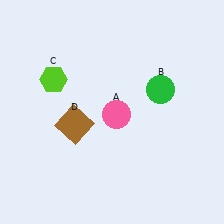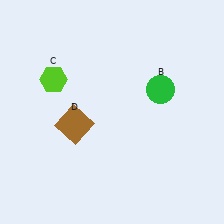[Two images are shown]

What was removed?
The pink circle (A) was removed in Image 2.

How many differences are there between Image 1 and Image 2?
There is 1 difference between the two images.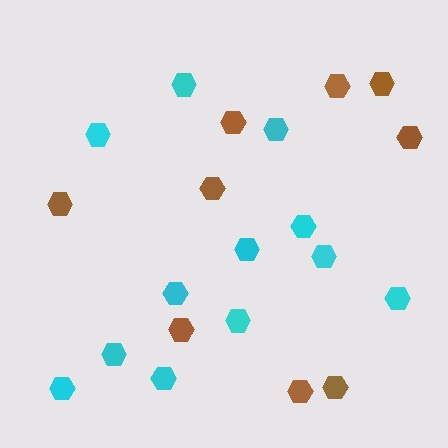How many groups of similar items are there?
There are 2 groups: one group of cyan hexagons (12) and one group of brown hexagons (9).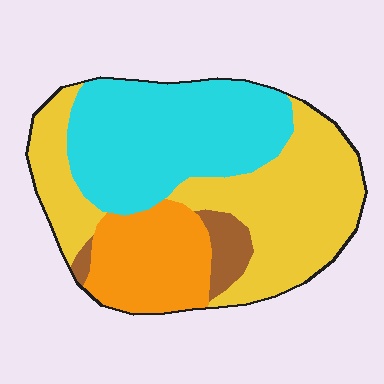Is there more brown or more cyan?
Cyan.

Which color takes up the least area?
Brown, at roughly 5%.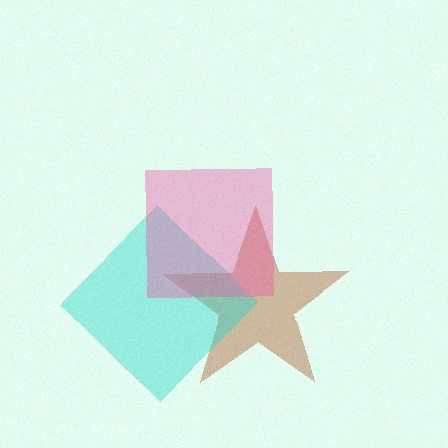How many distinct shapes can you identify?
There are 3 distinct shapes: a brown star, a cyan diamond, a pink square.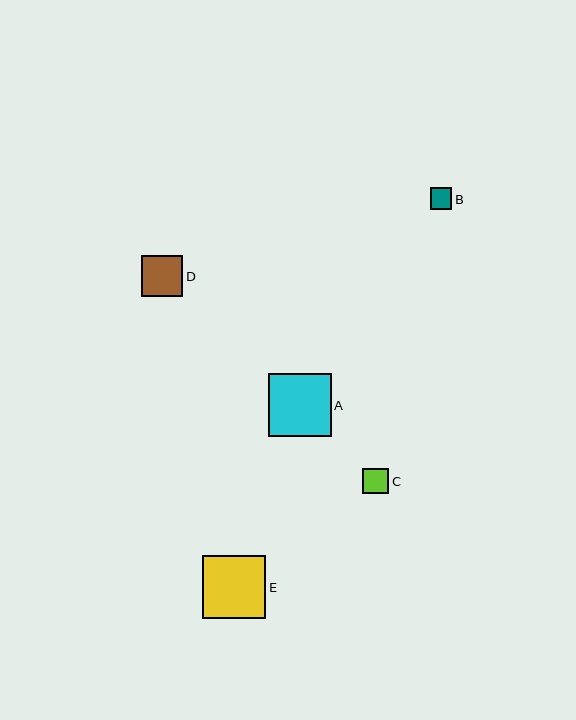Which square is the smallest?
Square B is the smallest with a size of approximately 22 pixels.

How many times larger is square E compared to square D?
Square E is approximately 1.5 times the size of square D.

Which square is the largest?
Square A is the largest with a size of approximately 63 pixels.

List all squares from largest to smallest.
From largest to smallest: A, E, D, C, B.